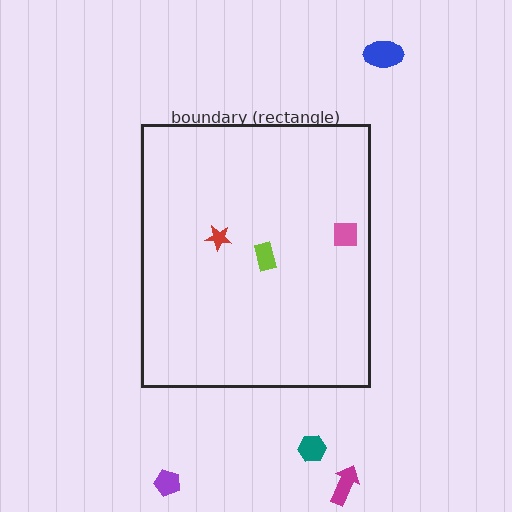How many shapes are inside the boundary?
3 inside, 4 outside.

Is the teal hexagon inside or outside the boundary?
Outside.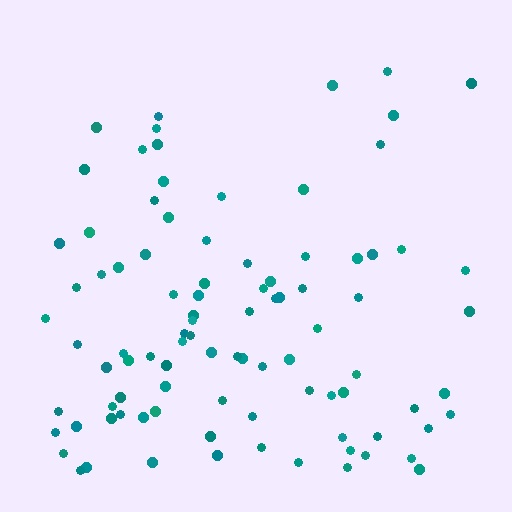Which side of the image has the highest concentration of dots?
The bottom.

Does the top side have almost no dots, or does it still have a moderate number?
Still a moderate number, just noticeably fewer than the bottom.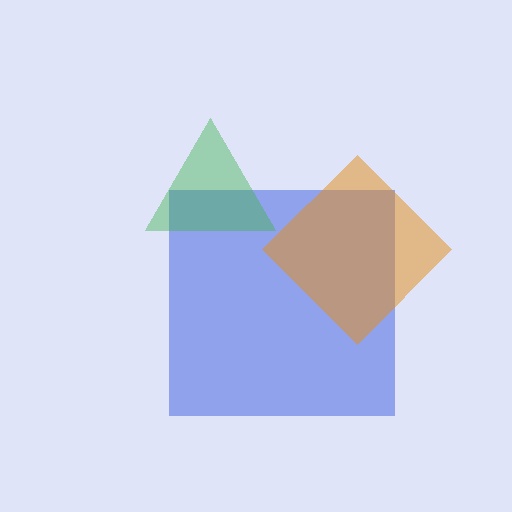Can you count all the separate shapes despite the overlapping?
Yes, there are 3 separate shapes.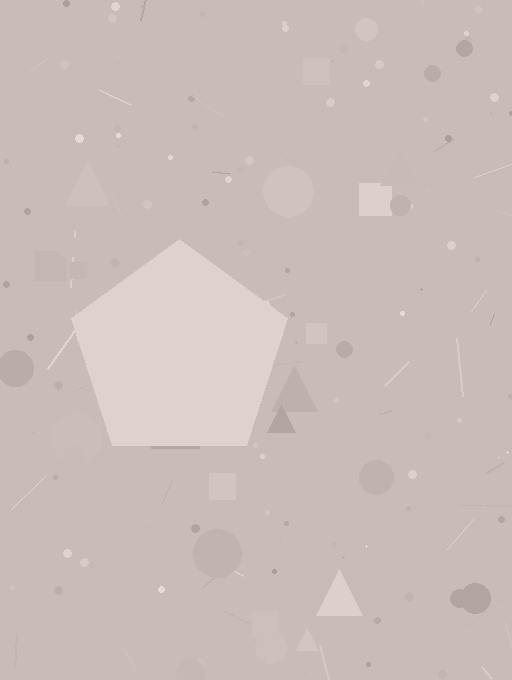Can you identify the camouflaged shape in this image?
The camouflaged shape is a pentagon.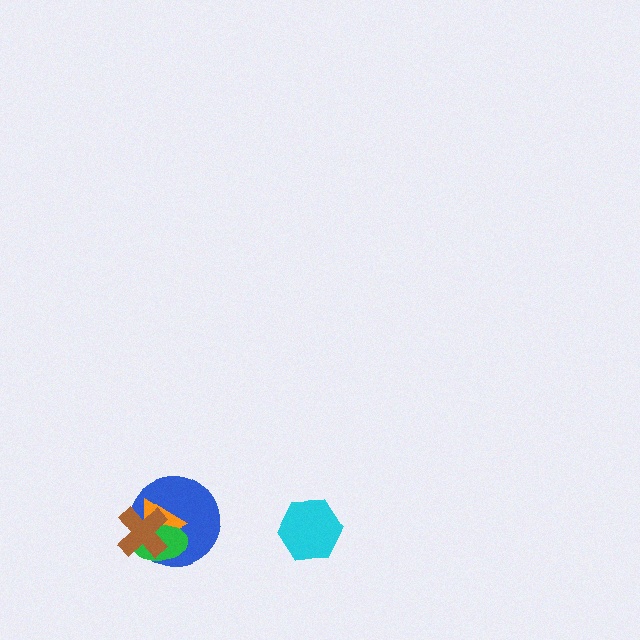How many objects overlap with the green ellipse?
3 objects overlap with the green ellipse.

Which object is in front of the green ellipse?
The brown cross is in front of the green ellipse.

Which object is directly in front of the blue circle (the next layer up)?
The orange triangle is directly in front of the blue circle.